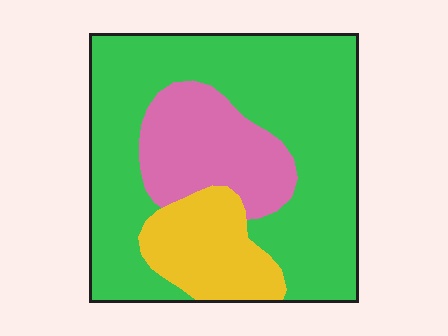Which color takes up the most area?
Green, at roughly 65%.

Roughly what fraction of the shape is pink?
Pink takes up about one fifth (1/5) of the shape.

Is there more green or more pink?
Green.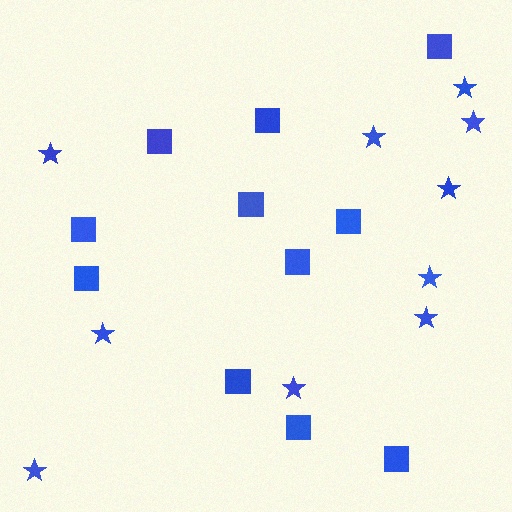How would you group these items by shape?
There are 2 groups: one group of stars (10) and one group of squares (11).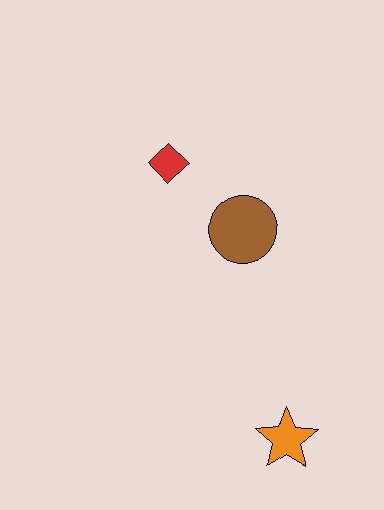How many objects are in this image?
There are 3 objects.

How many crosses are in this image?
There are no crosses.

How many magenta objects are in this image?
There are no magenta objects.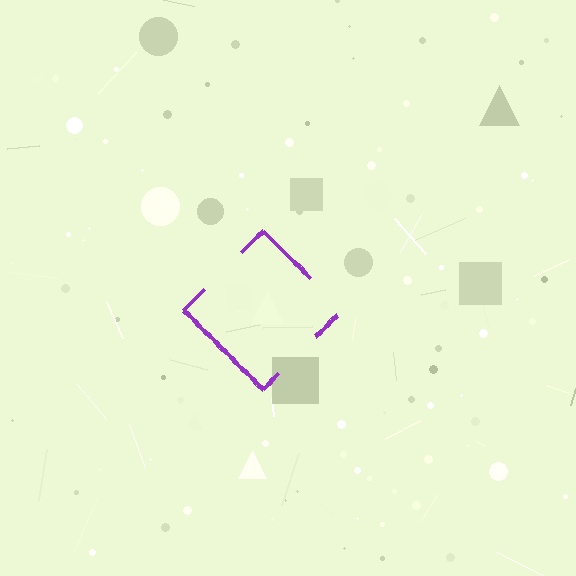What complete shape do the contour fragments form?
The contour fragments form a diamond.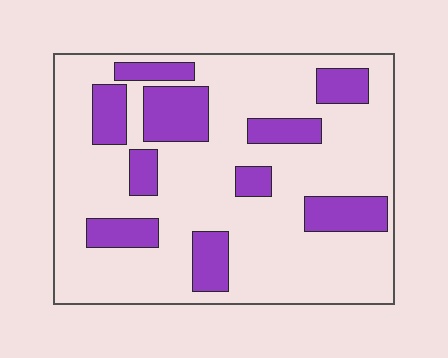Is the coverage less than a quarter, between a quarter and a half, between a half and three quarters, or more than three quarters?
Less than a quarter.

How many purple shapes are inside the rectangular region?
10.